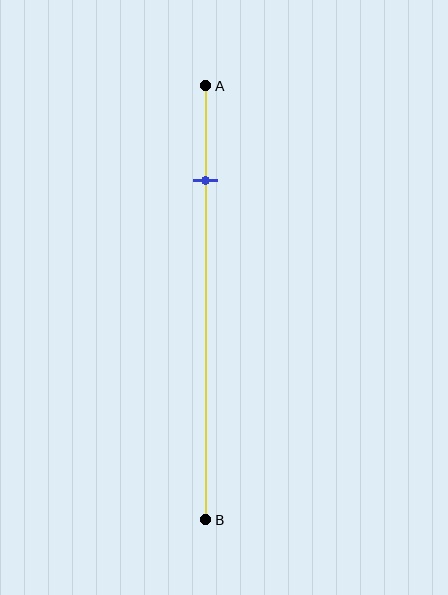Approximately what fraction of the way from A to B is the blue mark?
The blue mark is approximately 20% of the way from A to B.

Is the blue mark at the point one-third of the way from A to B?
No, the mark is at about 20% from A, not at the 33% one-third point.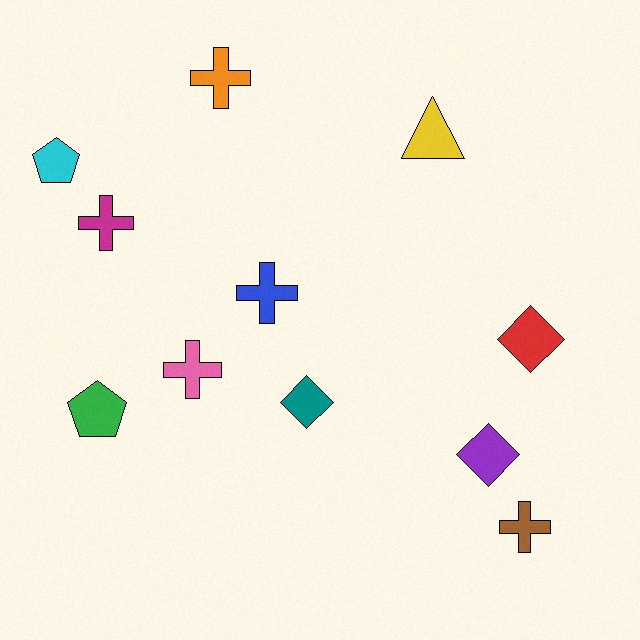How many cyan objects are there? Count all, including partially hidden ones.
There is 1 cyan object.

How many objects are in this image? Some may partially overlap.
There are 11 objects.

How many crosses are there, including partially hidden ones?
There are 5 crosses.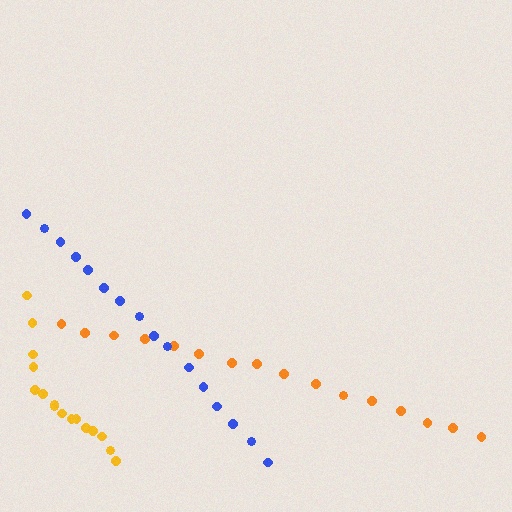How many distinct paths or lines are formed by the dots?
There are 3 distinct paths.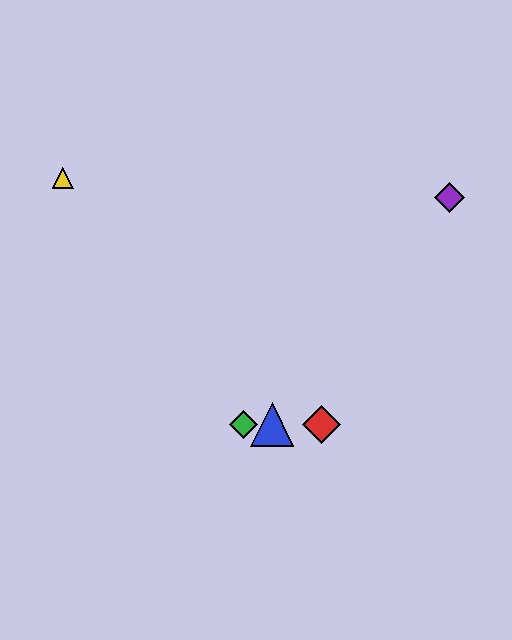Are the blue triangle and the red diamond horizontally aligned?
Yes, both are at y≈425.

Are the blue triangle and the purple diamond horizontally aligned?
No, the blue triangle is at y≈425 and the purple diamond is at y≈197.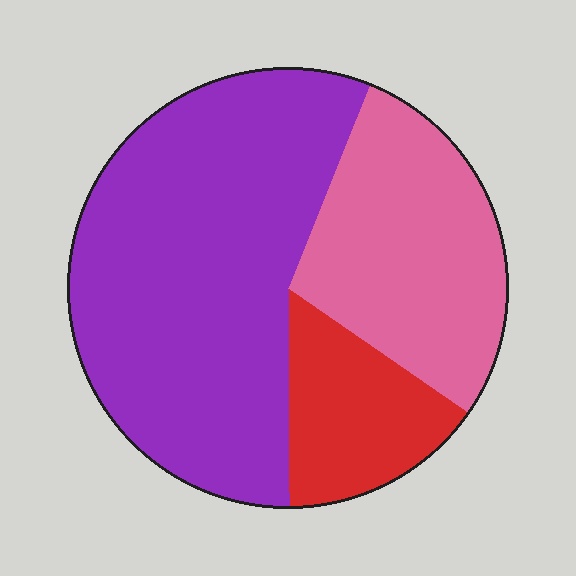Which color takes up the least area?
Red, at roughly 15%.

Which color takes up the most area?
Purple, at roughly 55%.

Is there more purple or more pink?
Purple.